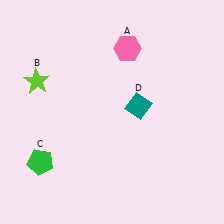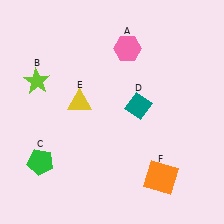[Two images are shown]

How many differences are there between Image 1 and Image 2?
There are 2 differences between the two images.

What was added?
A yellow triangle (E), an orange square (F) were added in Image 2.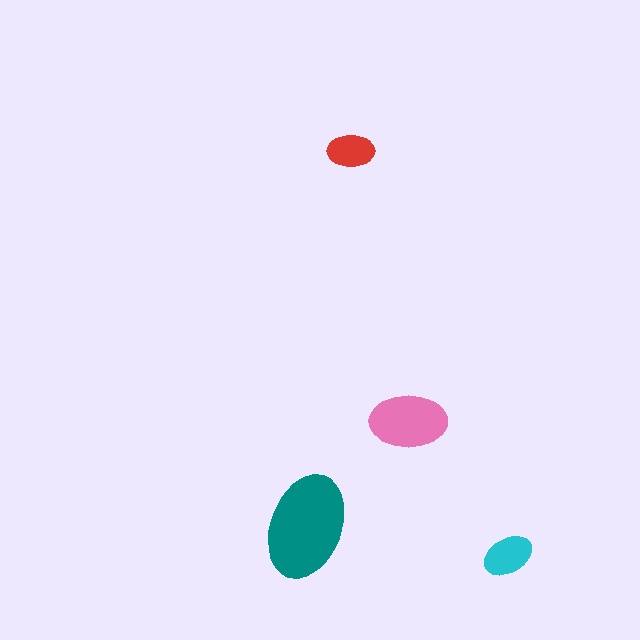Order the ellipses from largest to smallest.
the teal one, the pink one, the cyan one, the red one.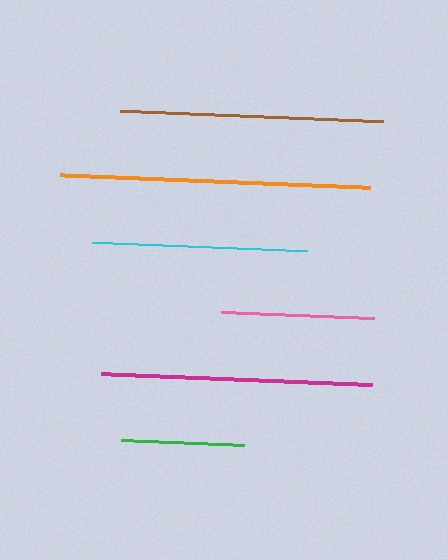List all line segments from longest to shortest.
From longest to shortest: orange, magenta, brown, cyan, pink, green.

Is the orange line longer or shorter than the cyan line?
The orange line is longer than the cyan line.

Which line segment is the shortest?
The green line is the shortest at approximately 122 pixels.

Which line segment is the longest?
The orange line is the longest at approximately 310 pixels.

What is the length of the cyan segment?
The cyan segment is approximately 215 pixels long.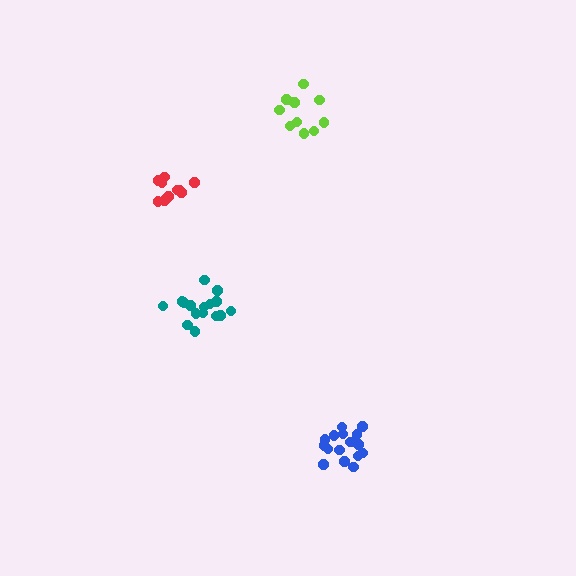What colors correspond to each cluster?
The clusters are colored: teal, blue, red, lime.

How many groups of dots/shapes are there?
There are 4 groups.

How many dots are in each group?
Group 1: 16 dots, Group 2: 16 dots, Group 3: 11 dots, Group 4: 10 dots (53 total).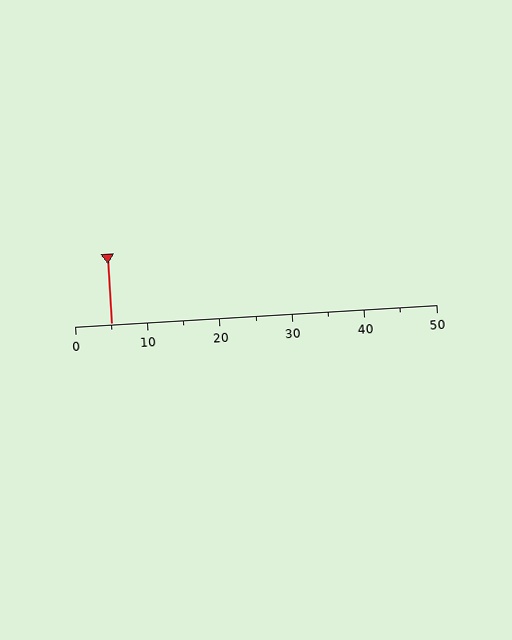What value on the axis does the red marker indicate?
The marker indicates approximately 5.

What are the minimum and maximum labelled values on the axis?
The axis runs from 0 to 50.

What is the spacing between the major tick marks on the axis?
The major ticks are spaced 10 apart.